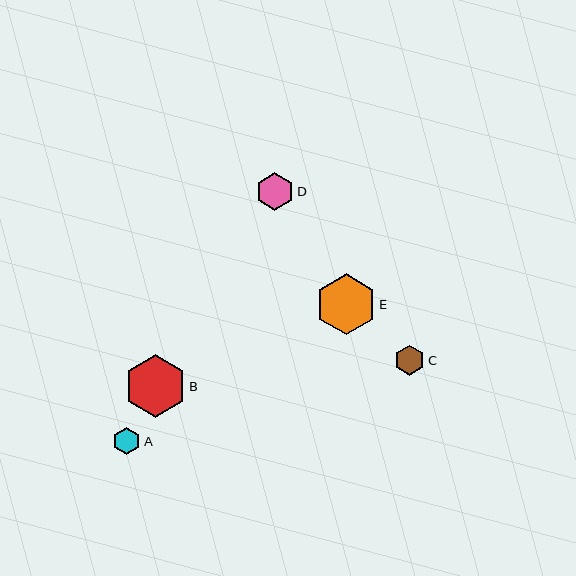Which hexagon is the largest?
Hexagon B is the largest with a size of approximately 63 pixels.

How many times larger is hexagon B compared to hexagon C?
Hexagon B is approximately 2.1 times the size of hexagon C.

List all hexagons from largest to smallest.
From largest to smallest: B, E, D, C, A.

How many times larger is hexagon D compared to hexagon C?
Hexagon D is approximately 1.2 times the size of hexagon C.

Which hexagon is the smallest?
Hexagon A is the smallest with a size of approximately 27 pixels.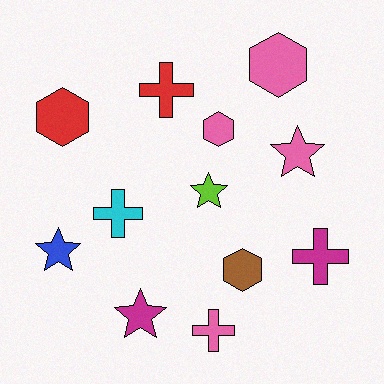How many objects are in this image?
There are 12 objects.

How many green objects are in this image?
There are no green objects.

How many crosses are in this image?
There are 4 crosses.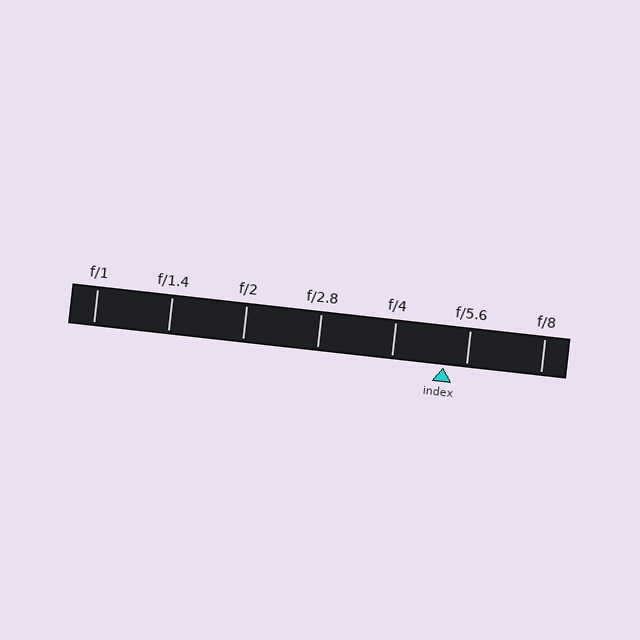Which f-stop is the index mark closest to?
The index mark is closest to f/5.6.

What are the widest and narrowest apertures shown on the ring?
The widest aperture shown is f/1 and the narrowest is f/8.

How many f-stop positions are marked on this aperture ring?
There are 7 f-stop positions marked.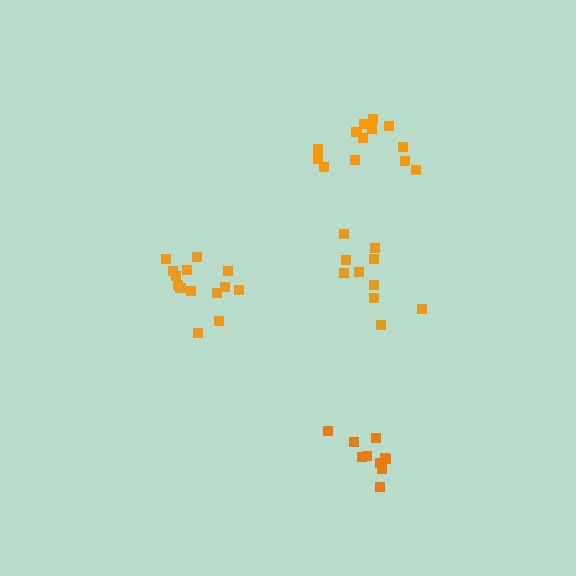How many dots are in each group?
Group 1: 10 dots, Group 2: 15 dots, Group 3: 14 dots, Group 4: 10 dots (49 total).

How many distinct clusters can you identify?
There are 4 distinct clusters.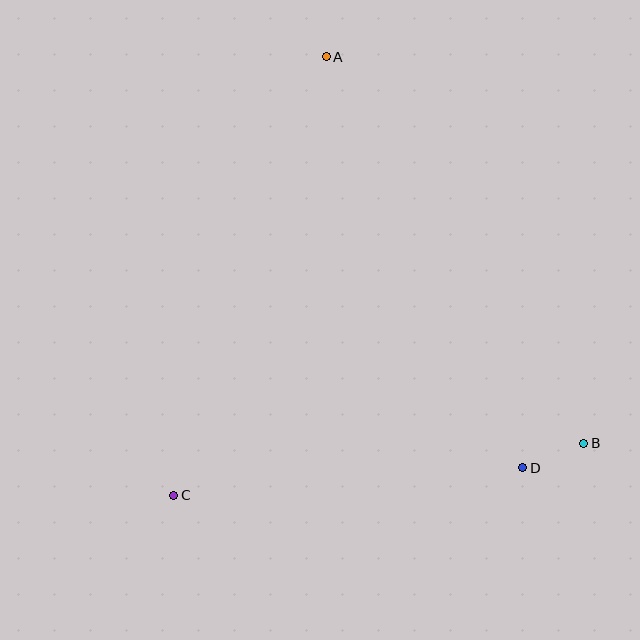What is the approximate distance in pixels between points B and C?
The distance between B and C is approximately 414 pixels.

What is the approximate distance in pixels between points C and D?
The distance between C and D is approximately 350 pixels.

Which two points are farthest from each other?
Points A and C are farthest from each other.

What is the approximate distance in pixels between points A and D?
The distance between A and D is approximately 455 pixels.